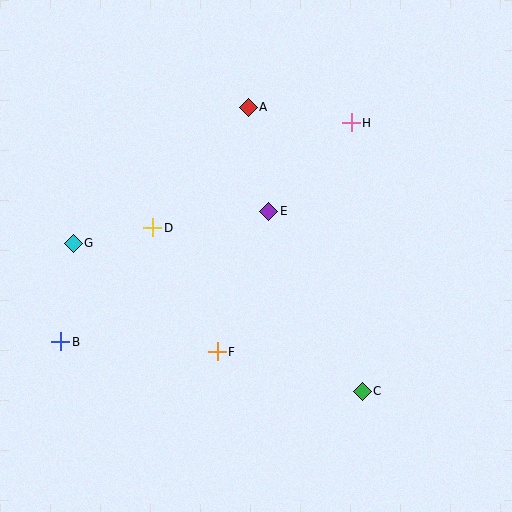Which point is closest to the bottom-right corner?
Point C is closest to the bottom-right corner.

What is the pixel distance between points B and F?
The distance between B and F is 157 pixels.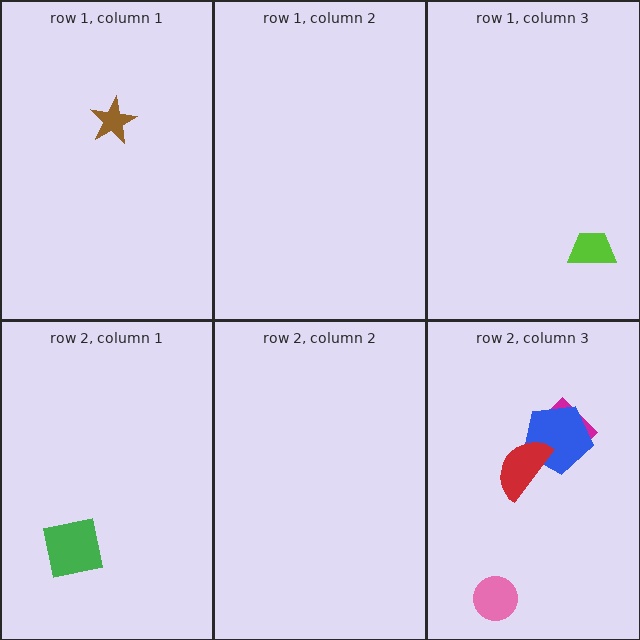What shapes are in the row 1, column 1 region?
The brown star.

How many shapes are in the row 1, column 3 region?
1.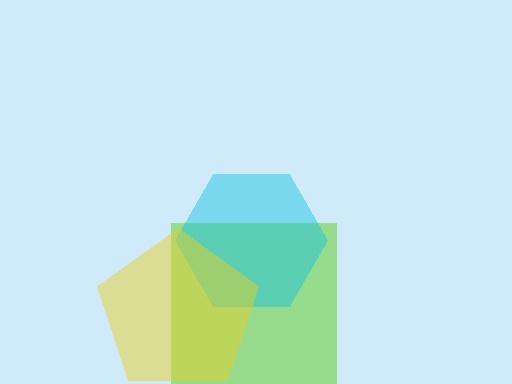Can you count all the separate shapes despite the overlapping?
Yes, there are 3 separate shapes.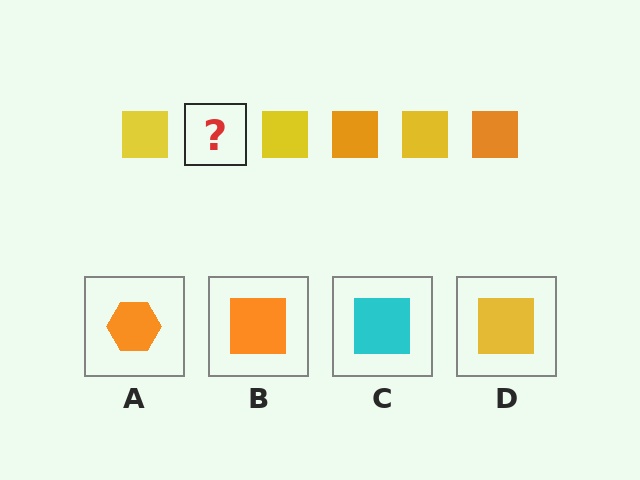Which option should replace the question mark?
Option B.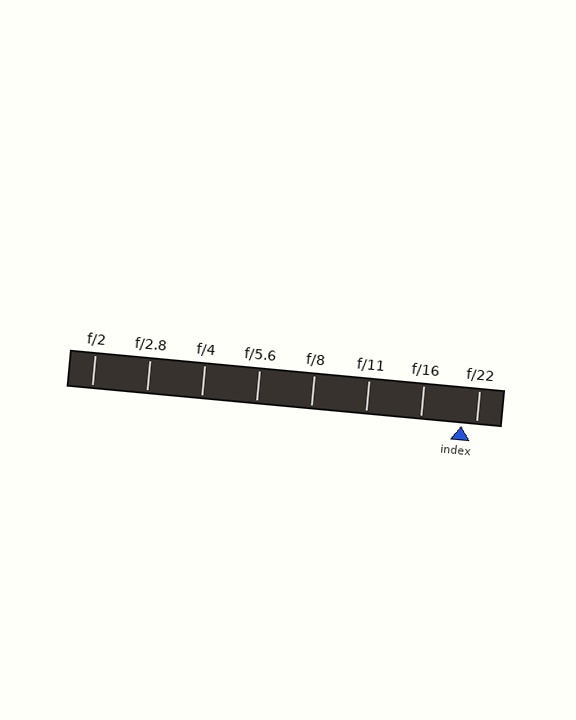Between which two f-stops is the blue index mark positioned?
The index mark is between f/16 and f/22.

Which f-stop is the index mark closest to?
The index mark is closest to f/22.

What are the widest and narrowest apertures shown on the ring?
The widest aperture shown is f/2 and the narrowest is f/22.